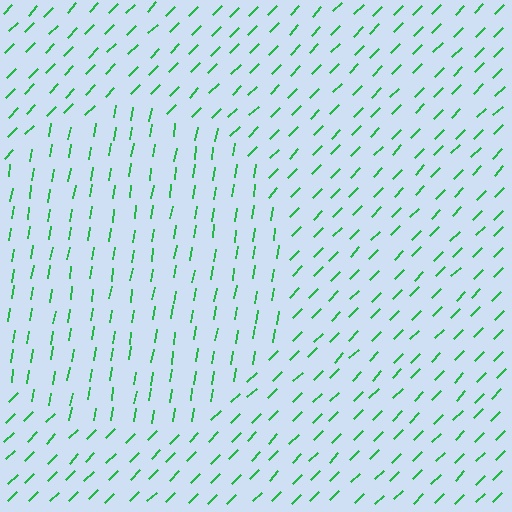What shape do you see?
I see a circle.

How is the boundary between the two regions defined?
The boundary is defined purely by a change in line orientation (approximately 36 degrees difference). All lines are the same color and thickness.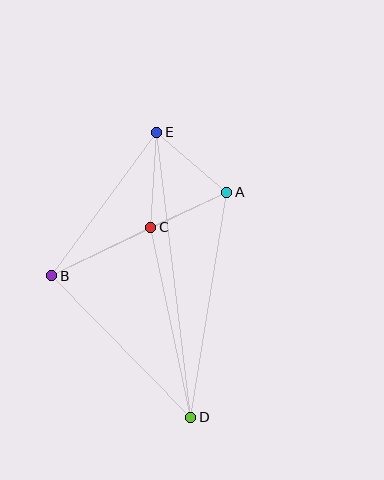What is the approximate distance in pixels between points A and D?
The distance between A and D is approximately 228 pixels.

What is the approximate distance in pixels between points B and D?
The distance between B and D is approximately 198 pixels.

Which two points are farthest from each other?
Points D and E are farthest from each other.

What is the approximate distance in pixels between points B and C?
The distance between B and C is approximately 110 pixels.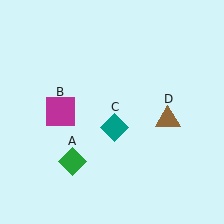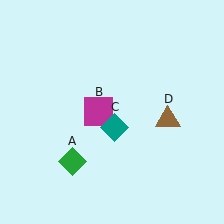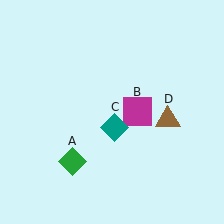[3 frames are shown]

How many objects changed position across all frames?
1 object changed position: magenta square (object B).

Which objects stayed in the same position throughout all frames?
Green diamond (object A) and teal diamond (object C) and brown triangle (object D) remained stationary.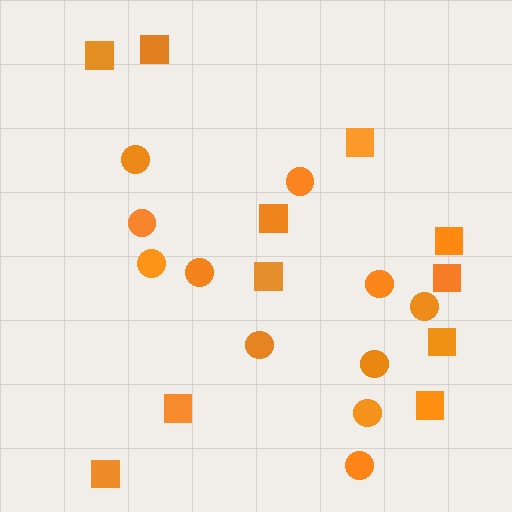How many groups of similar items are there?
There are 2 groups: one group of squares (11) and one group of circles (11).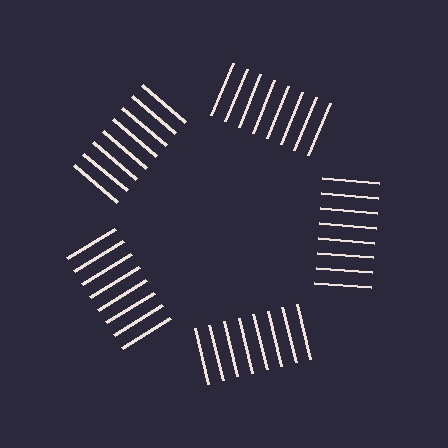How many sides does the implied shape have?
5 sides — the line-ends trace a pentagon.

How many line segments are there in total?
40 — 8 along each of the 5 edges.